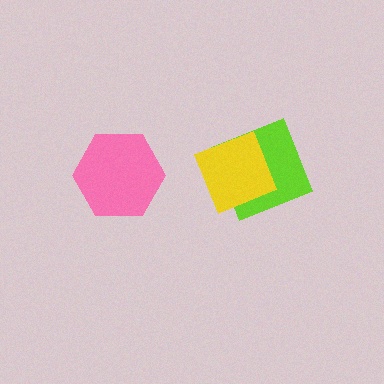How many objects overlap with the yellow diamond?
1 object overlaps with the yellow diamond.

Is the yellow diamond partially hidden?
No, no other shape covers it.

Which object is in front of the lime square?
The yellow diamond is in front of the lime square.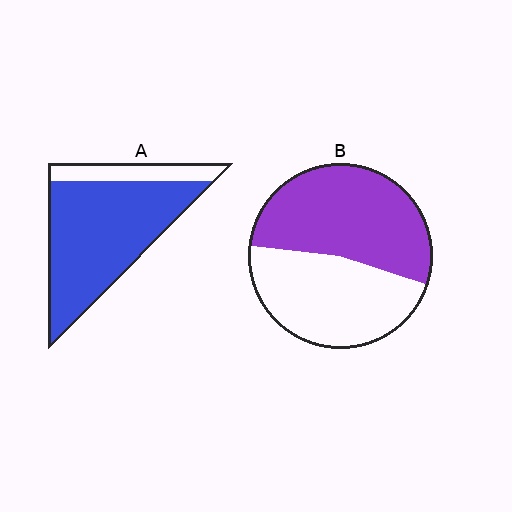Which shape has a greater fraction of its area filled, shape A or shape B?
Shape A.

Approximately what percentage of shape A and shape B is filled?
A is approximately 80% and B is approximately 55%.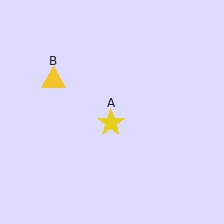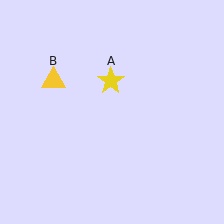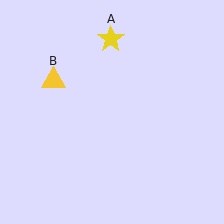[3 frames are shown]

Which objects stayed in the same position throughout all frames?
Yellow triangle (object B) remained stationary.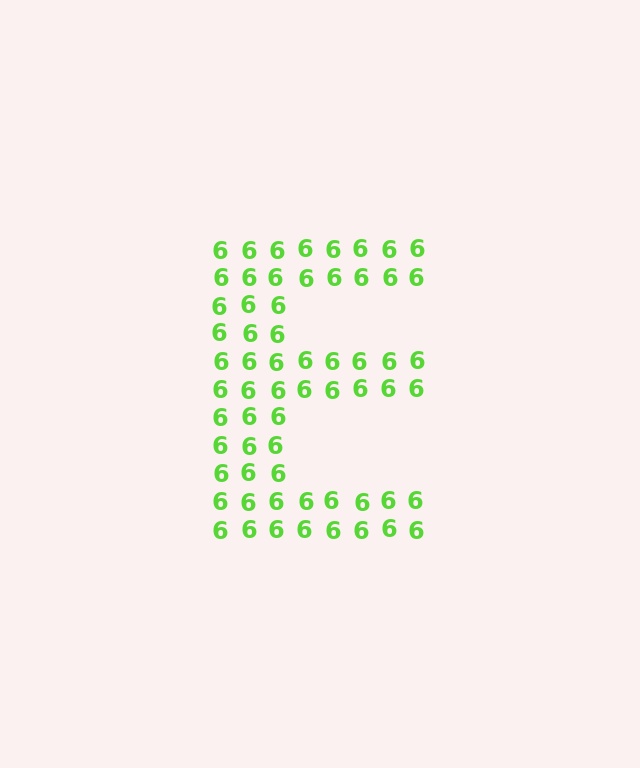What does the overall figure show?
The overall figure shows the letter E.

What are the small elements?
The small elements are digit 6's.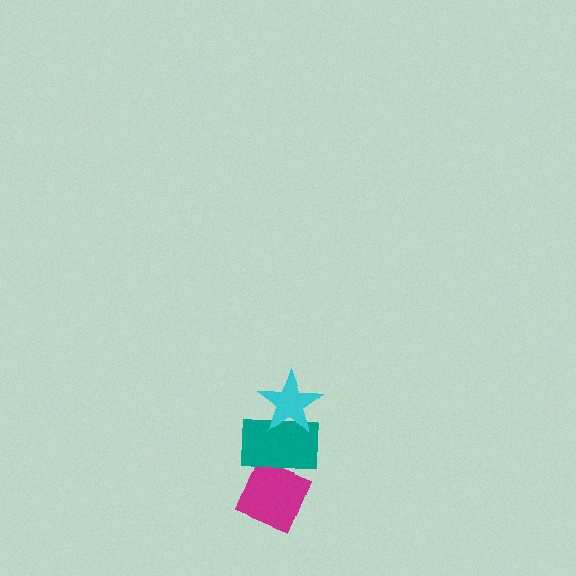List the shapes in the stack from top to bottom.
From top to bottom: the cyan star, the teal rectangle, the magenta diamond.